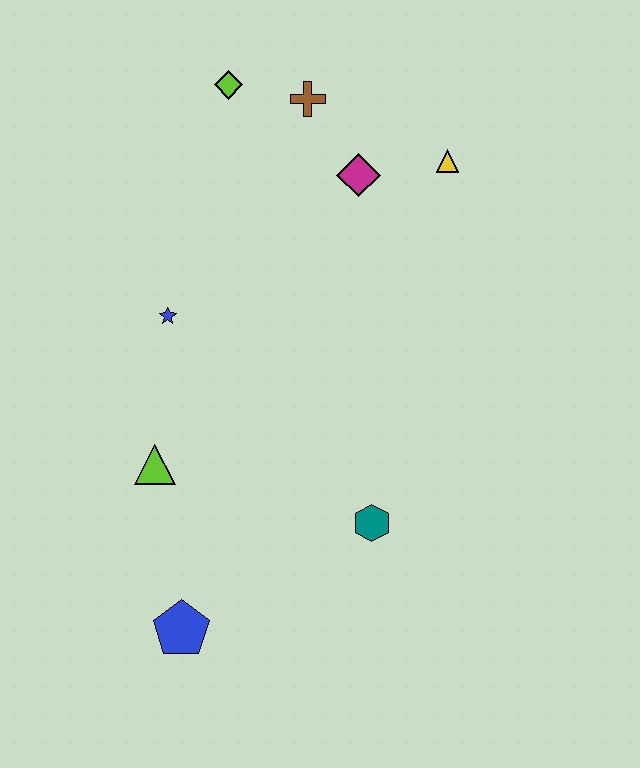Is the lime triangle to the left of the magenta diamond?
Yes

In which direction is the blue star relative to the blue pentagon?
The blue star is above the blue pentagon.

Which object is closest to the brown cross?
The lime diamond is closest to the brown cross.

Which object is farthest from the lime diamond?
The blue pentagon is farthest from the lime diamond.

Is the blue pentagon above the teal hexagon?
No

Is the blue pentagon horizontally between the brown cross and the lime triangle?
Yes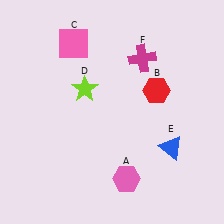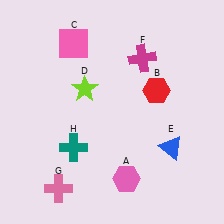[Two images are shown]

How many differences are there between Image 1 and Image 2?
There are 2 differences between the two images.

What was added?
A pink cross (G), a teal cross (H) were added in Image 2.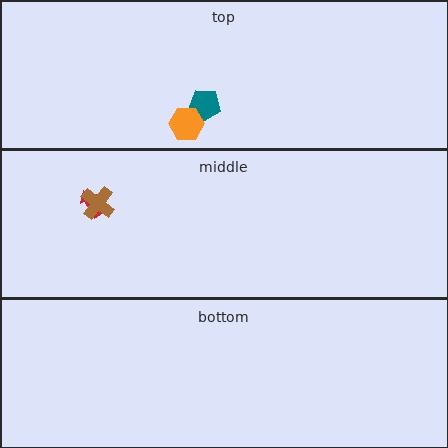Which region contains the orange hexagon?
The top region.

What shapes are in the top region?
The teal pentagon, the orange hexagon.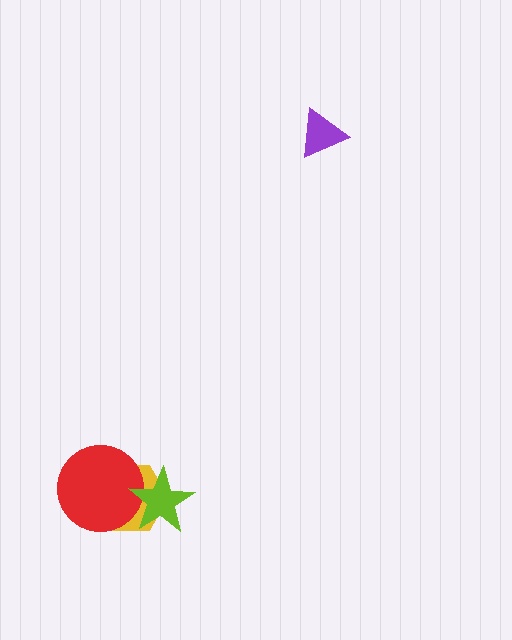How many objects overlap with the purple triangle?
0 objects overlap with the purple triangle.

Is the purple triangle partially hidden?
No, no other shape covers it.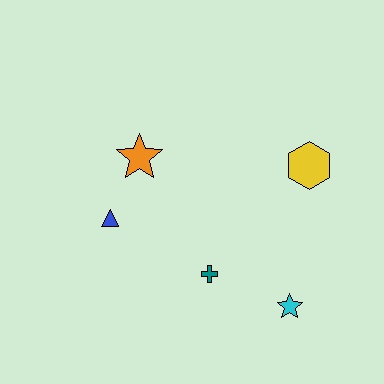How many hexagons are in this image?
There is 1 hexagon.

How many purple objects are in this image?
There are no purple objects.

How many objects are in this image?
There are 5 objects.